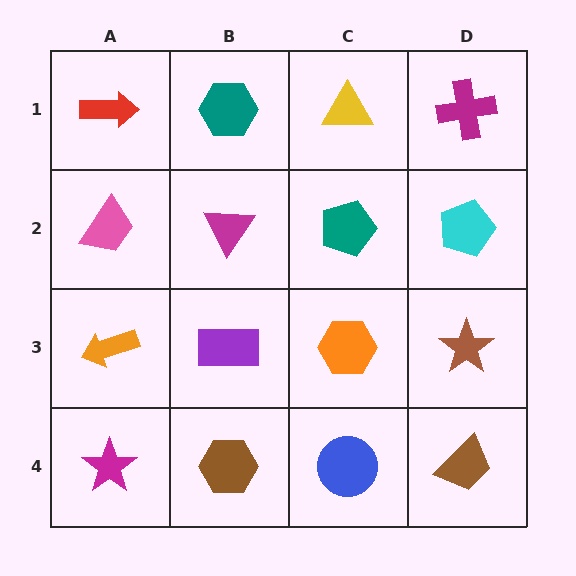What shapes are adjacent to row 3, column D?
A cyan pentagon (row 2, column D), a brown trapezoid (row 4, column D), an orange hexagon (row 3, column C).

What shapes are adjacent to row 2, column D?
A magenta cross (row 1, column D), a brown star (row 3, column D), a teal pentagon (row 2, column C).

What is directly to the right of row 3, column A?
A purple rectangle.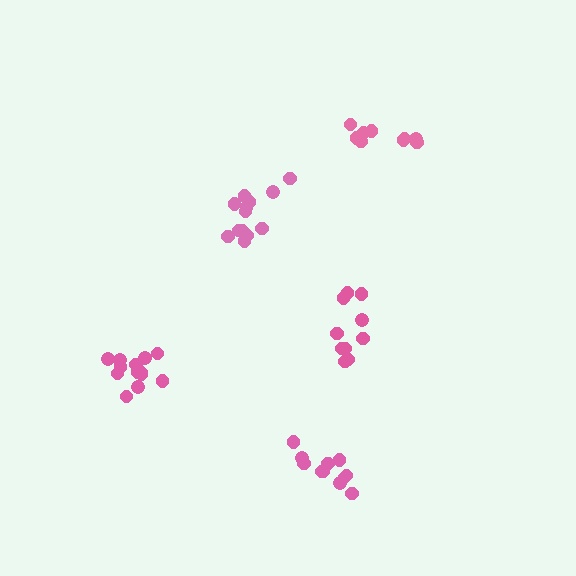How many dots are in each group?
Group 1: 13 dots, Group 2: 9 dots, Group 3: 10 dots, Group 4: 13 dots, Group 5: 11 dots (56 total).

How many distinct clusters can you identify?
There are 5 distinct clusters.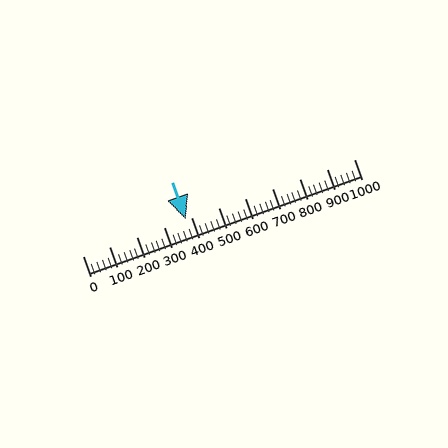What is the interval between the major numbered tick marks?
The major tick marks are spaced 100 units apart.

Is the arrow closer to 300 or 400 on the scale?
The arrow is closer to 400.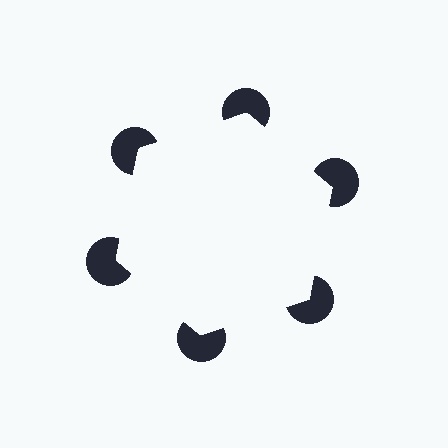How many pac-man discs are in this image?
There are 6 — one at each vertex of the illusory hexagon.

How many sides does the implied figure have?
6 sides.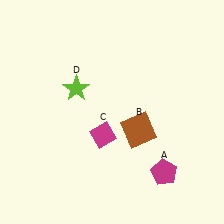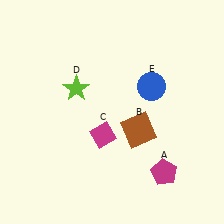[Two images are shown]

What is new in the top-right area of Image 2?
A blue circle (E) was added in the top-right area of Image 2.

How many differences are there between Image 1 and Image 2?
There is 1 difference between the two images.